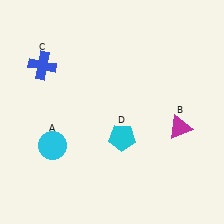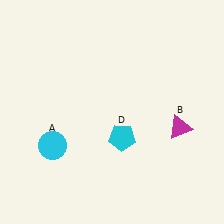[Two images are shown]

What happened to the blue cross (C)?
The blue cross (C) was removed in Image 2. It was in the top-left area of Image 1.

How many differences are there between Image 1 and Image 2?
There is 1 difference between the two images.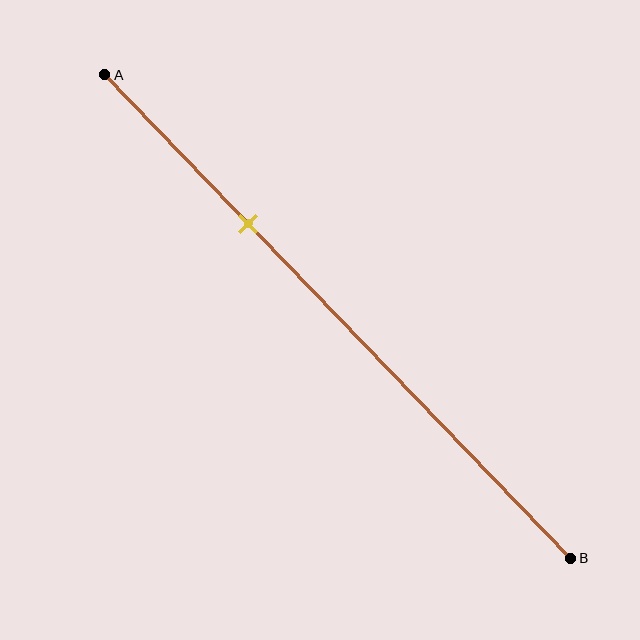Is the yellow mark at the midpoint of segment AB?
No, the mark is at about 30% from A, not at the 50% midpoint.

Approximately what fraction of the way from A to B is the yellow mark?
The yellow mark is approximately 30% of the way from A to B.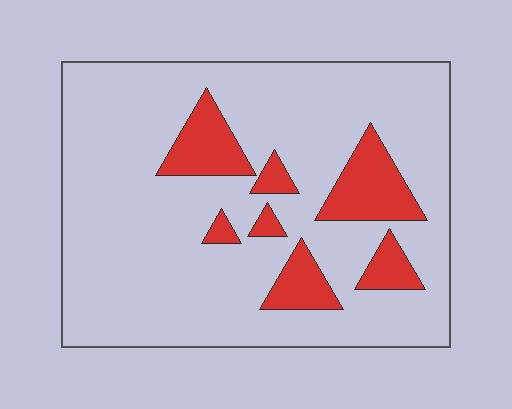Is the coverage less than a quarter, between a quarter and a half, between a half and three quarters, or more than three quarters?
Less than a quarter.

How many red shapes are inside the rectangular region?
7.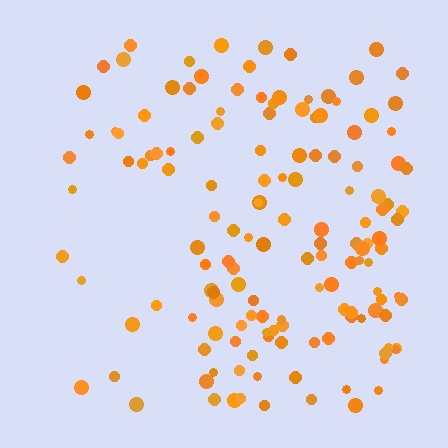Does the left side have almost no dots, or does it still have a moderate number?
Still a moderate number, just noticeably fewer than the right.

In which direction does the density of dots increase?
From left to right, with the right side densest.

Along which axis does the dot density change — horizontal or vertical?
Horizontal.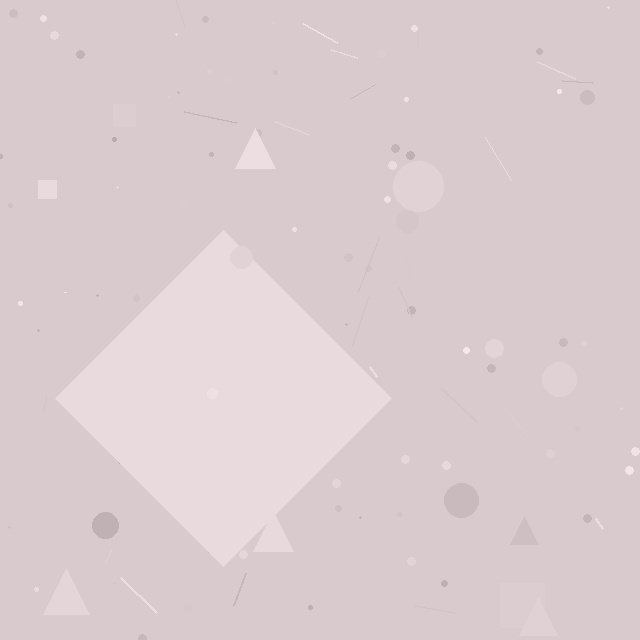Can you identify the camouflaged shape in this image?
The camouflaged shape is a diamond.